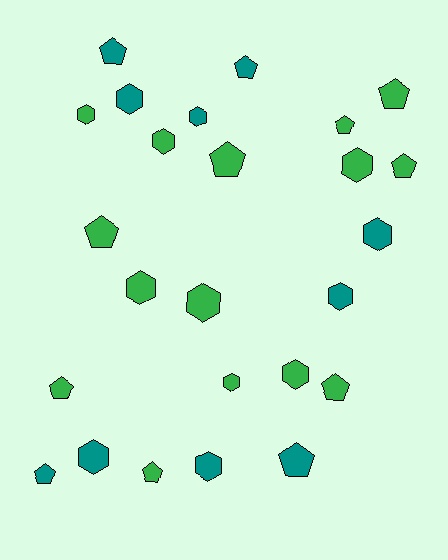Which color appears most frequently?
Green, with 15 objects.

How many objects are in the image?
There are 25 objects.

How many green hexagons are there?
There are 7 green hexagons.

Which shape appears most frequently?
Hexagon, with 13 objects.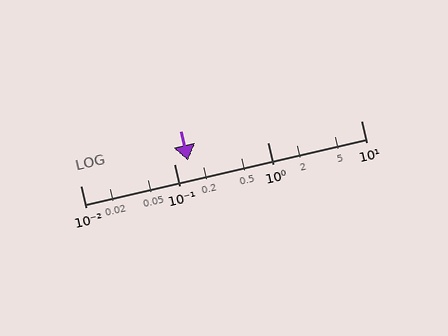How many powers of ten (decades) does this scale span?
The scale spans 3 decades, from 0.01 to 10.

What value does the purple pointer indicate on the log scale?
The pointer indicates approximately 0.14.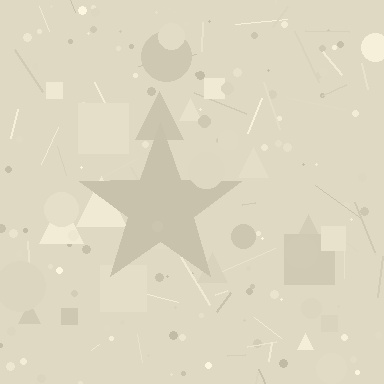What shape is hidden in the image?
A star is hidden in the image.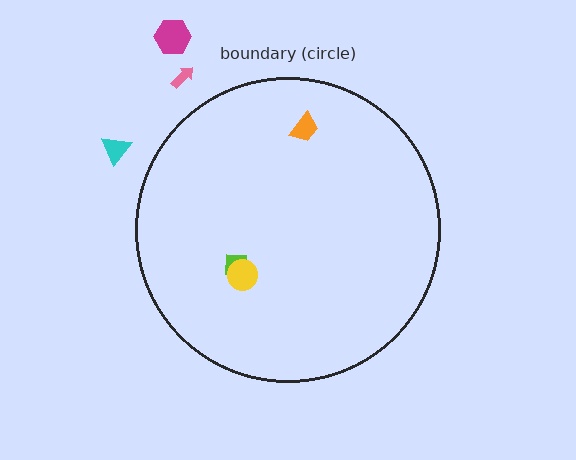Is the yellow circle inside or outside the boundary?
Inside.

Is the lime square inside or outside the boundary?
Inside.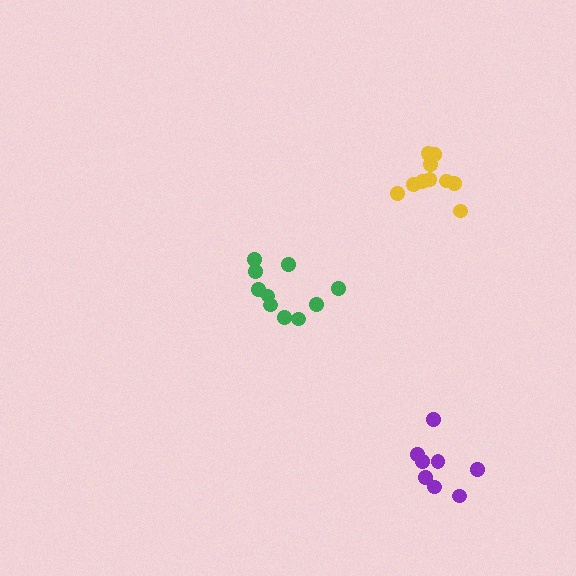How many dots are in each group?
Group 1: 10 dots, Group 2: 10 dots, Group 3: 8 dots (28 total).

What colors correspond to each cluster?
The clusters are colored: yellow, green, purple.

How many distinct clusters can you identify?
There are 3 distinct clusters.